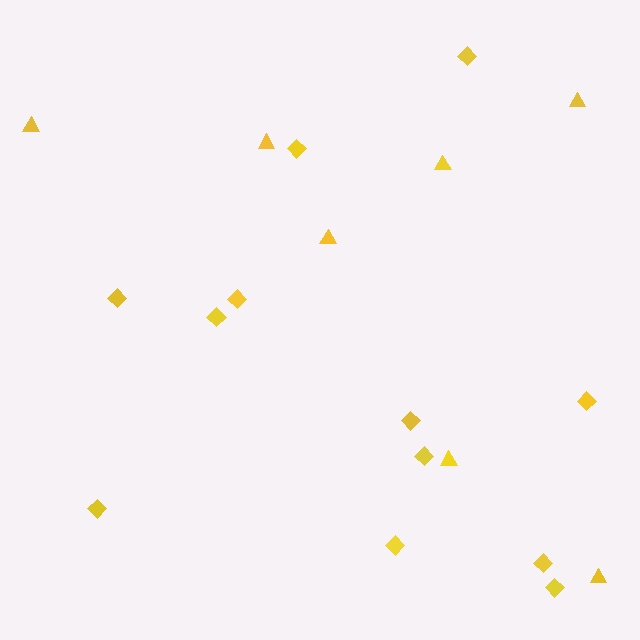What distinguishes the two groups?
There are 2 groups: one group of triangles (7) and one group of diamonds (12).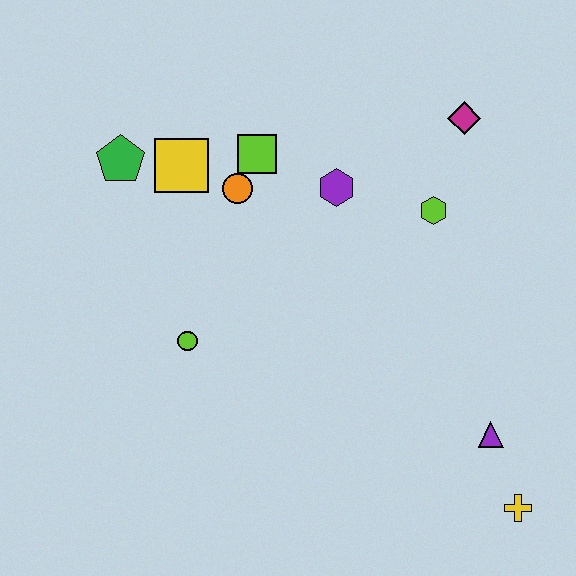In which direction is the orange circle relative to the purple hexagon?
The orange circle is to the left of the purple hexagon.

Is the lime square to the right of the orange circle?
Yes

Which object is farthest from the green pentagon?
The yellow cross is farthest from the green pentagon.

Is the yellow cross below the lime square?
Yes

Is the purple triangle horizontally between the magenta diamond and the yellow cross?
Yes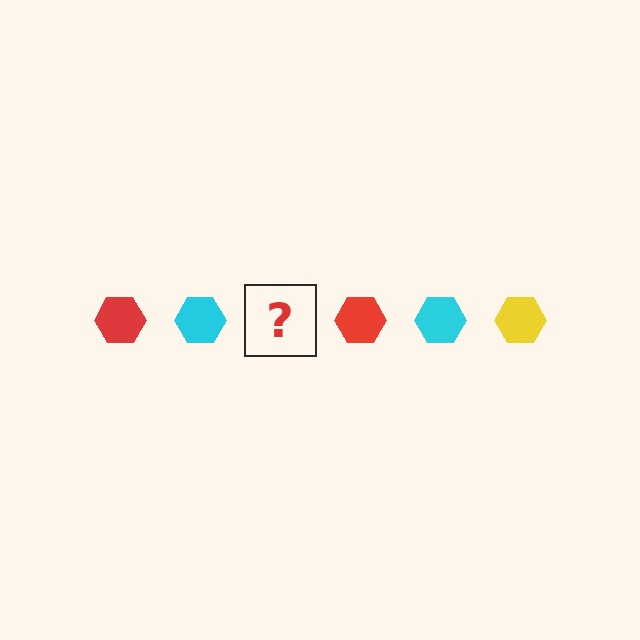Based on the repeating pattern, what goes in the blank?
The blank should be a yellow hexagon.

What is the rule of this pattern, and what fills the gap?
The rule is that the pattern cycles through red, cyan, yellow hexagons. The gap should be filled with a yellow hexagon.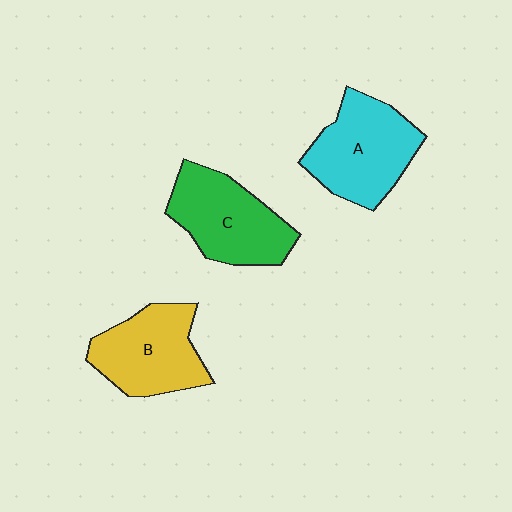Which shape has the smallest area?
Shape B (yellow).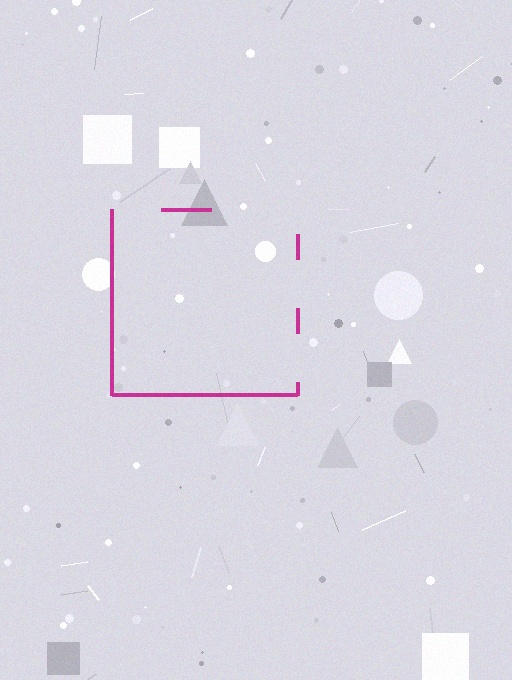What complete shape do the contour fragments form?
The contour fragments form a square.